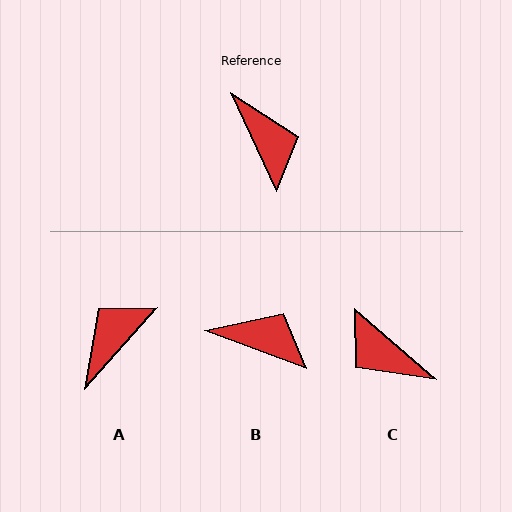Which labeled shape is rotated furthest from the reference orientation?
C, about 156 degrees away.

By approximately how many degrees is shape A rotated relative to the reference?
Approximately 113 degrees counter-clockwise.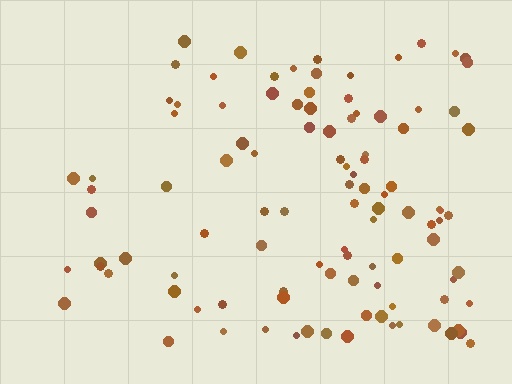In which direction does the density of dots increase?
From left to right, with the right side densest.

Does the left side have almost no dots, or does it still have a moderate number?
Still a moderate number, just noticeably fewer than the right.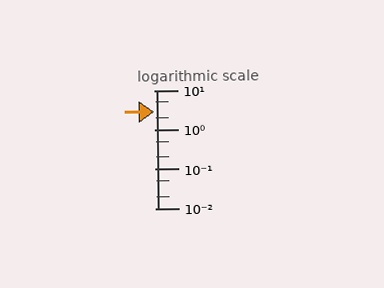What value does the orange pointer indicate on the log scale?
The pointer indicates approximately 2.8.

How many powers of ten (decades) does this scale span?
The scale spans 3 decades, from 0.01 to 10.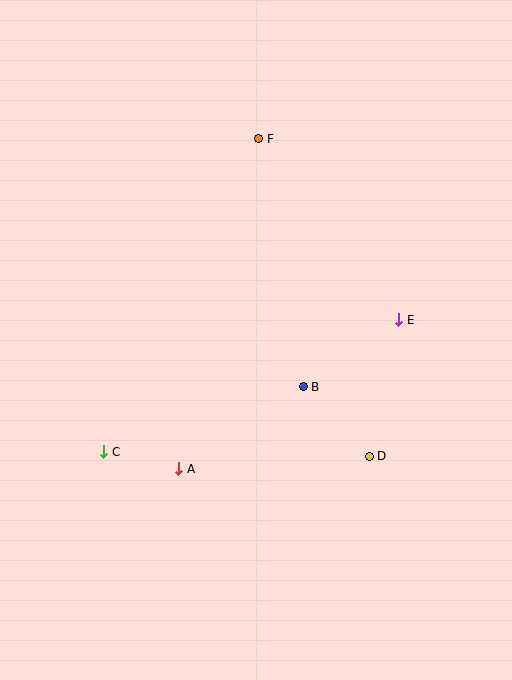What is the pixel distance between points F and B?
The distance between F and B is 252 pixels.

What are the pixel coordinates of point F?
Point F is at (259, 139).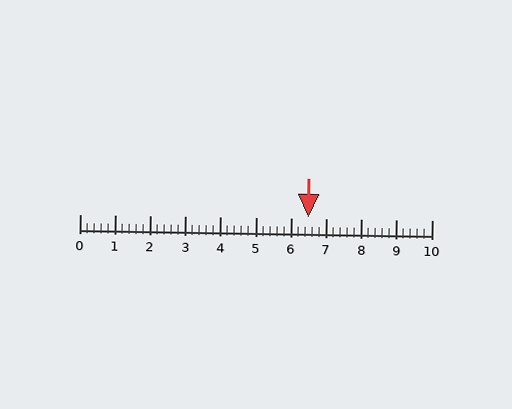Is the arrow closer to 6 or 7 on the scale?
The arrow is closer to 7.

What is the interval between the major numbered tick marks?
The major tick marks are spaced 1 units apart.